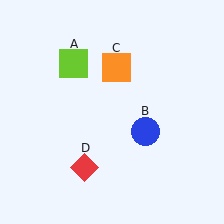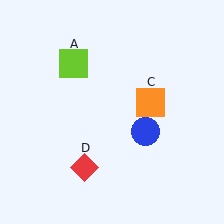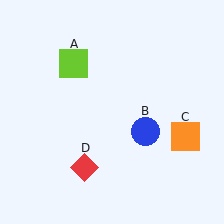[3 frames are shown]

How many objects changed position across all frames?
1 object changed position: orange square (object C).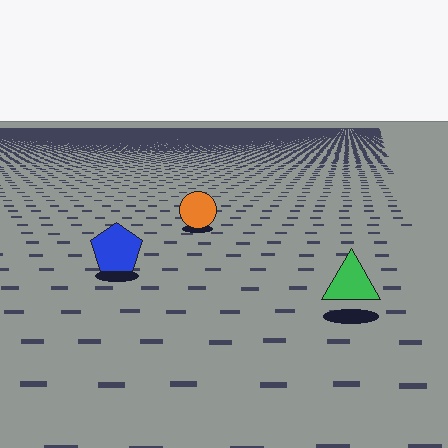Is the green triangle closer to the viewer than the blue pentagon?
Yes. The green triangle is closer — you can tell from the texture gradient: the ground texture is coarser near it.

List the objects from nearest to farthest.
From nearest to farthest: the green triangle, the blue pentagon, the orange circle.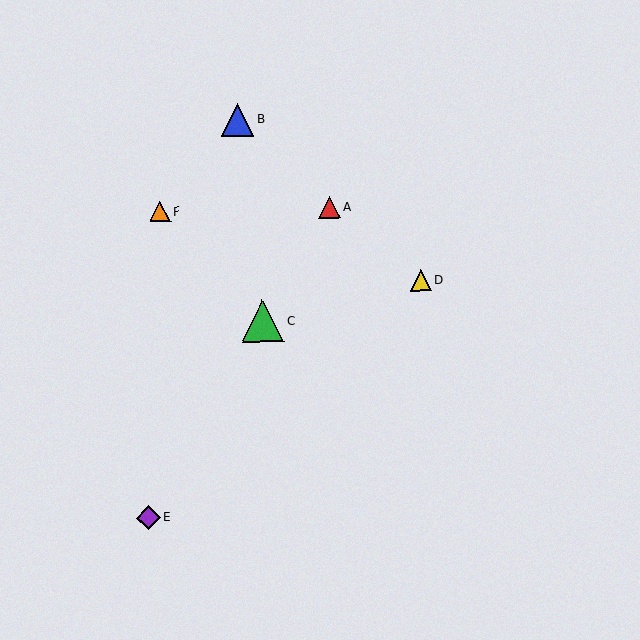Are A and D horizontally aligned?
No, A is at y≈207 and D is at y≈280.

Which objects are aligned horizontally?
Objects A, F are aligned horizontally.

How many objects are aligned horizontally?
2 objects (A, F) are aligned horizontally.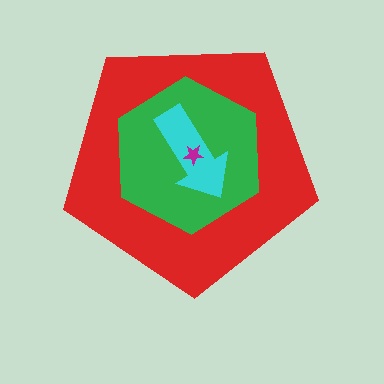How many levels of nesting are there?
4.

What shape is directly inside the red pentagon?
The green hexagon.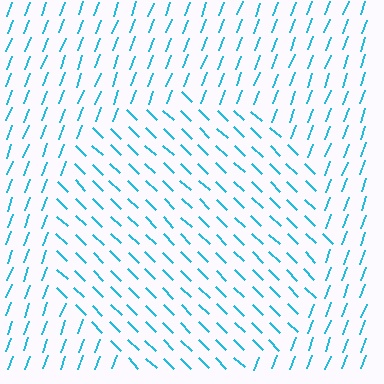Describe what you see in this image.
The image is filled with small cyan line segments. A circle region in the image has lines oriented differently from the surrounding lines, creating a visible texture boundary.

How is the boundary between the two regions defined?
The boundary is defined purely by a change in line orientation (approximately 66 degrees difference). All lines are the same color and thickness.